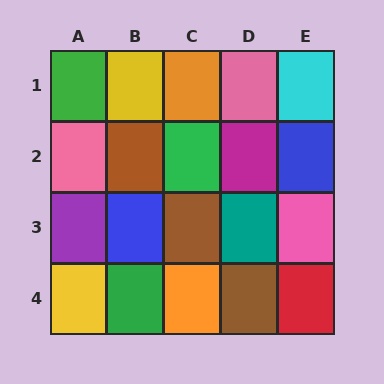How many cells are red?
1 cell is red.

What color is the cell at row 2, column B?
Brown.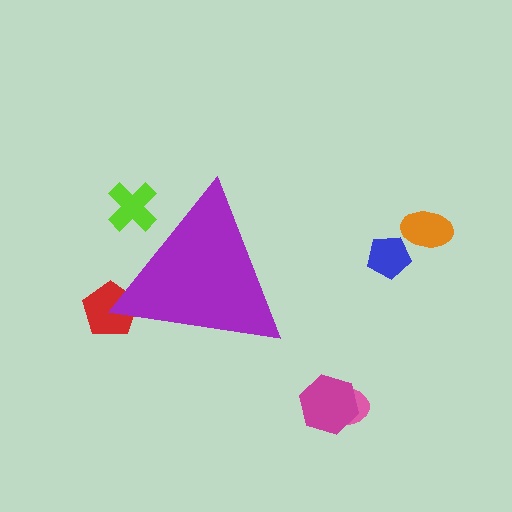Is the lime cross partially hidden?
Yes, the lime cross is partially hidden behind the purple triangle.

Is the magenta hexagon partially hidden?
No, the magenta hexagon is fully visible.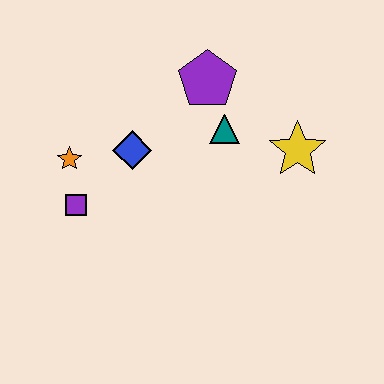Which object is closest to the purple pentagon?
The teal triangle is closest to the purple pentagon.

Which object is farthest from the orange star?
The yellow star is farthest from the orange star.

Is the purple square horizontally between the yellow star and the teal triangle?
No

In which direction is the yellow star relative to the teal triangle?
The yellow star is to the right of the teal triangle.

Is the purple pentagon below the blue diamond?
No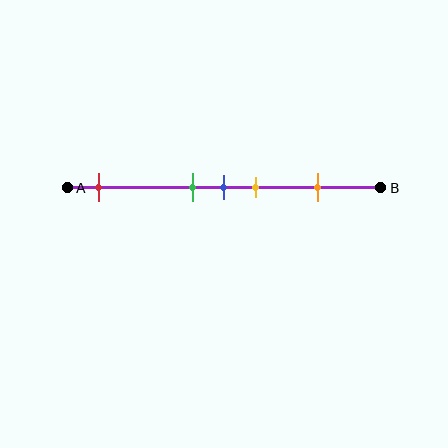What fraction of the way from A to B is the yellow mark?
The yellow mark is approximately 60% (0.6) of the way from A to B.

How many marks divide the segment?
There are 5 marks dividing the segment.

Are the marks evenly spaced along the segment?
No, the marks are not evenly spaced.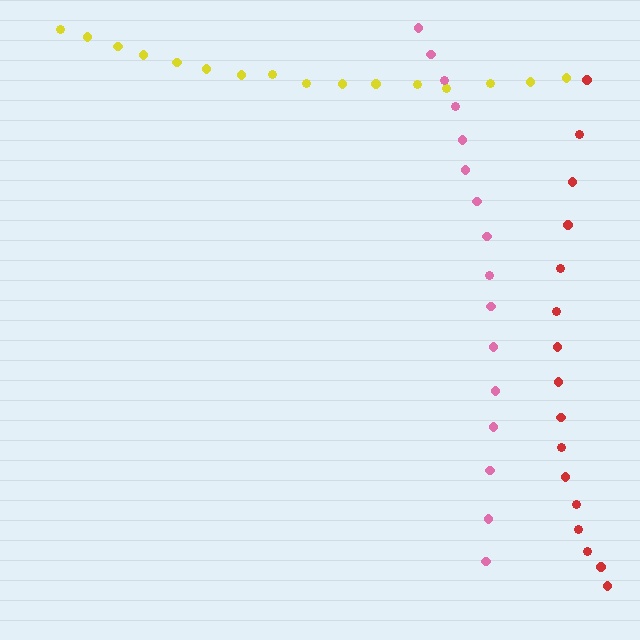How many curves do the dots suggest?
There are 3 distinct paths.